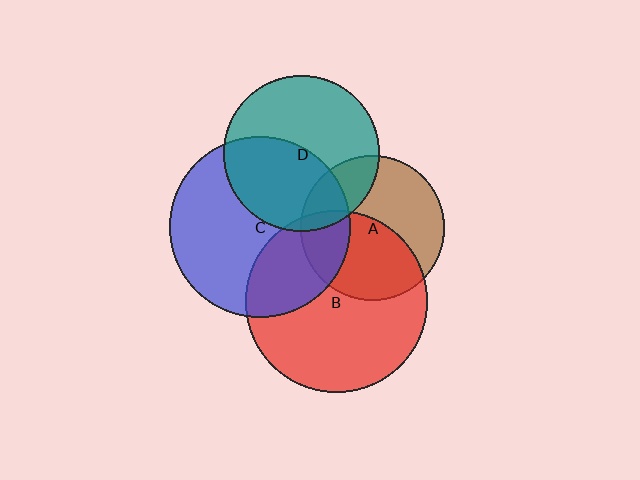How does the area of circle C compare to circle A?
Approximately 1.6 times.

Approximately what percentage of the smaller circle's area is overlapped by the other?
Approximately 45%.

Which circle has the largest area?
Circle B (red).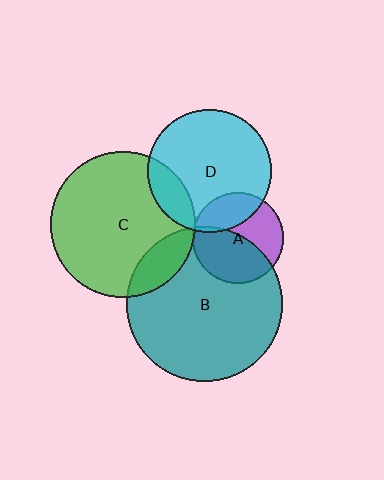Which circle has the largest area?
Circle B (teal).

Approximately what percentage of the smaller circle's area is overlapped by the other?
Approximately 5%.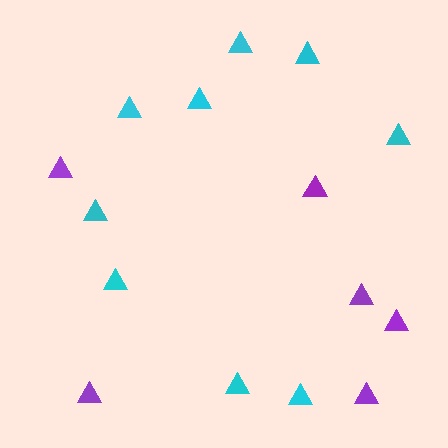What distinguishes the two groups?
There are 2 groups: one group of purple triangles (6) and one group of cyan triangles (9).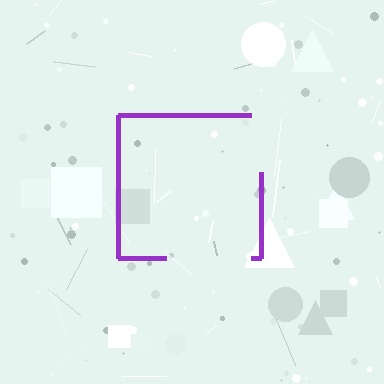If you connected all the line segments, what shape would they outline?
They would outline a square.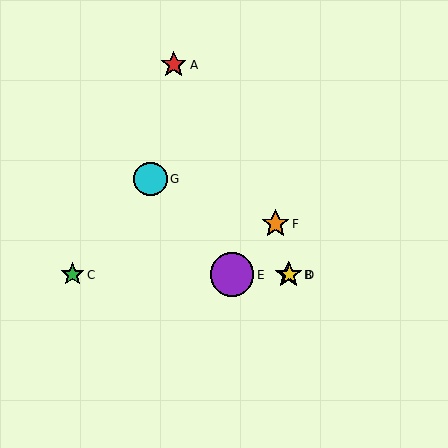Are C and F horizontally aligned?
No, C is at y≈275 and F is at y≈224.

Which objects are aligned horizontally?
Objects B, C, D, E are aligned horizontally.